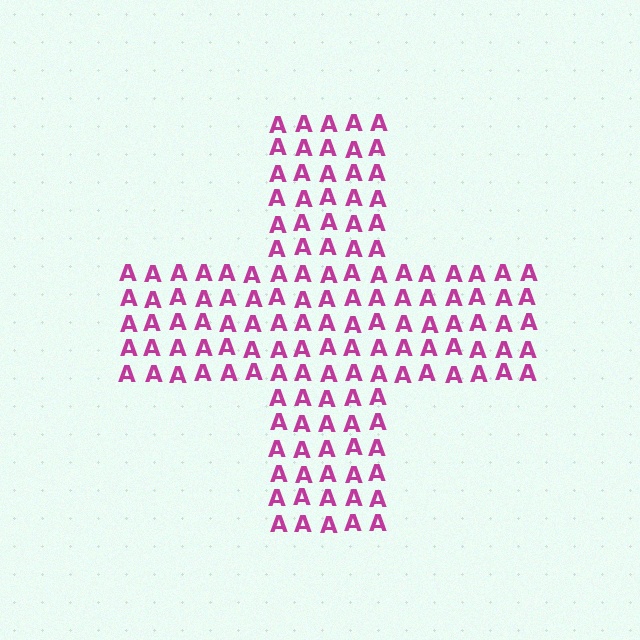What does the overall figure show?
The overall figure shows a cross.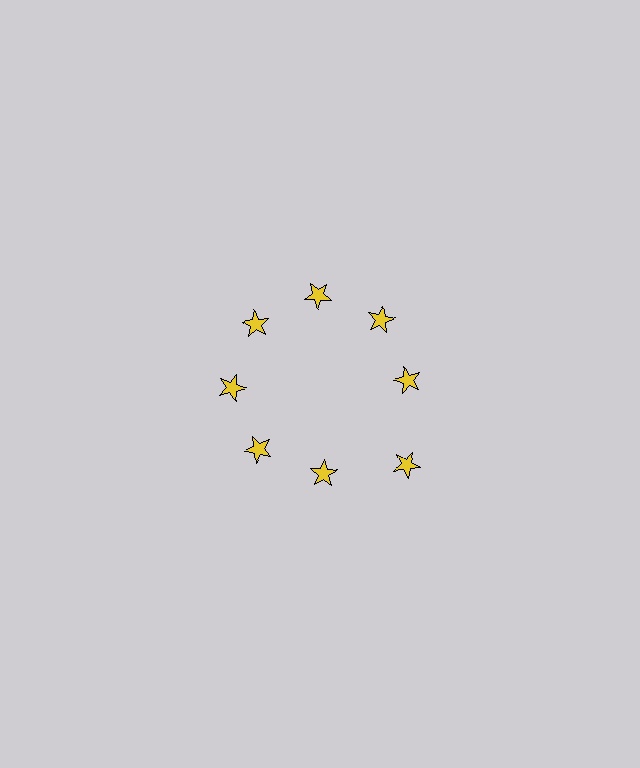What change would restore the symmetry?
The symmetry would be restored by moving it inward, back onto the ring so that all 8 stars sit at equal angles and equal distance from the center.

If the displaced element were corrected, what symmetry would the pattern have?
It would have 8-fold rotational symmetry — the pattern would map onto itself every 45 degrees.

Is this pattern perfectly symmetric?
No. The 8 yellow stars are arranged in a ring, but one element near the 4 o'clock position is pushed outward from the center, breaking the 8-fold rotational symmetry.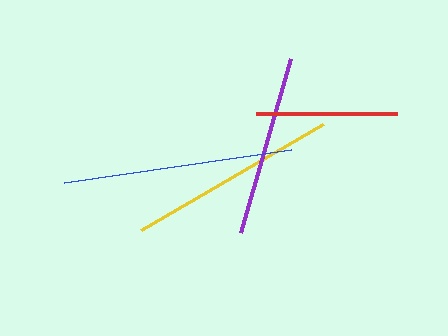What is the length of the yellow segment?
The yellow segment is approximately 211 pixels long.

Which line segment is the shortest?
The red line is the shortest at approximately 141 pixels.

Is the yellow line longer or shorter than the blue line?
The blue line is longer than the yellow line.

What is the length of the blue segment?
The blue segment is approximately 229 pixels long.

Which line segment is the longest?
The blue line is the longest at approximately 229 pixels.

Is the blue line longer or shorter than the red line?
The blue line is longer than the red line.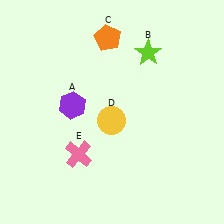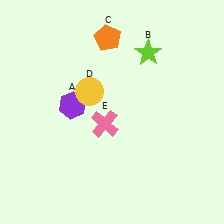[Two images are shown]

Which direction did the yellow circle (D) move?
The yellow circle (D) moved up.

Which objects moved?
The objects that moved are: the yellow circle (D), the pink cross (E).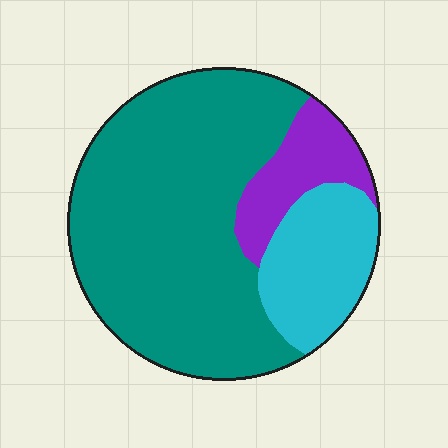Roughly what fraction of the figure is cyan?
Cyan covers around 20% of the figure.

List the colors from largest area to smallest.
From largest to smallest: teal, cyan, purple.